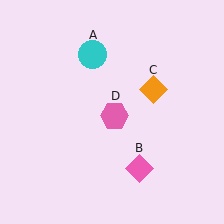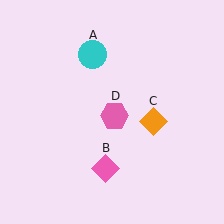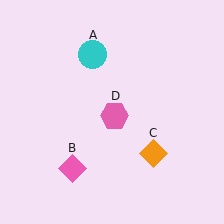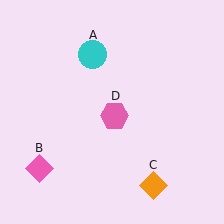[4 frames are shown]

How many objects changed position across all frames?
2 objects changed position: pink diamond (object B), orange diamond (object C).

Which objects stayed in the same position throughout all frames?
Cyan circle (object A) and pink hexagon (object D) remained stationary.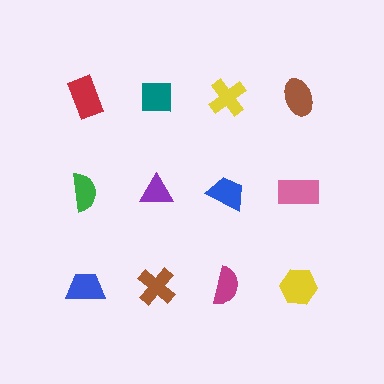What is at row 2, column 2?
A purple triangle.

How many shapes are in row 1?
4 shapes.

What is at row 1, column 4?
A brown ellipse.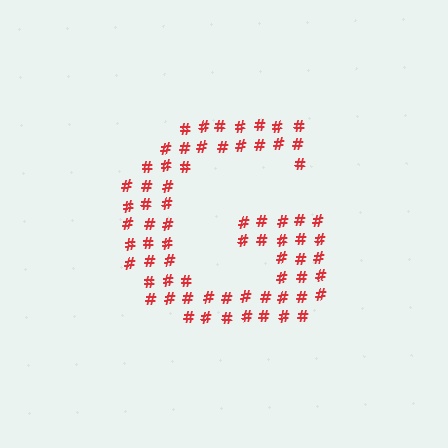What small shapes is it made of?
It is made of small hash symbols.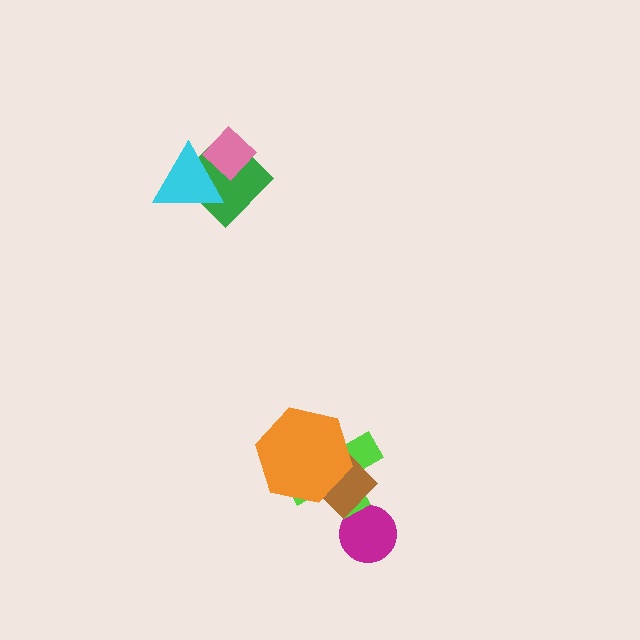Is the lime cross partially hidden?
Yes, it is partially covered by another shape.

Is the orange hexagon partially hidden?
No, no other shape covers it.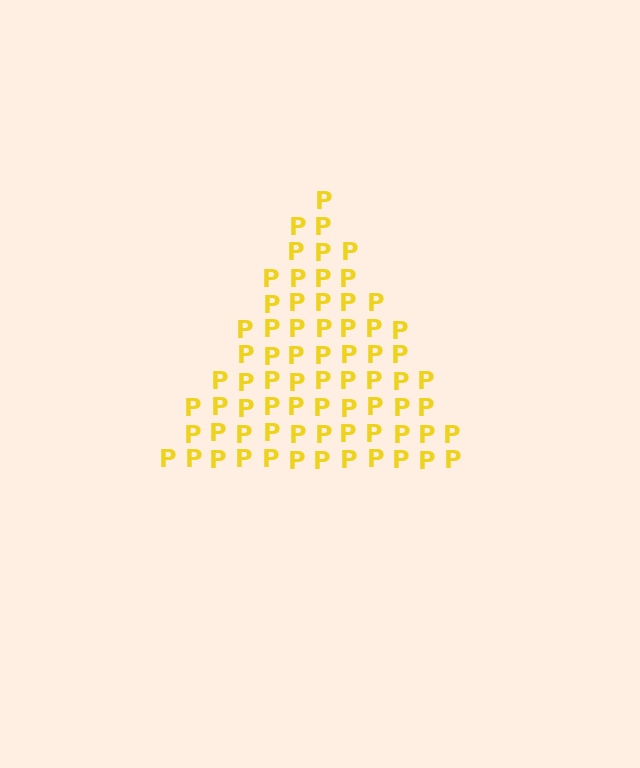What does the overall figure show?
The overall figure shows a triangle.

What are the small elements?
The small elements are letter P's.